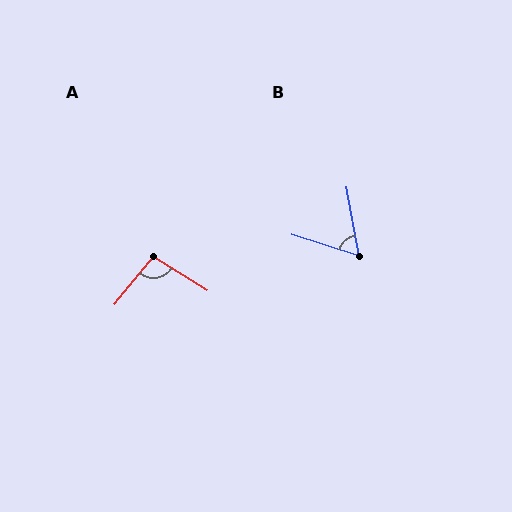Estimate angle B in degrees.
Approximately 62 degrees.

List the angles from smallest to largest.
B (62°), A (97°).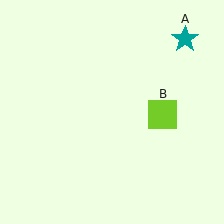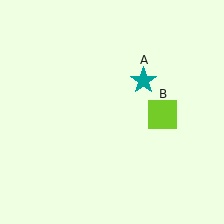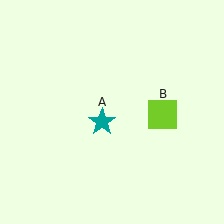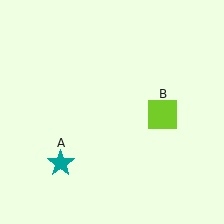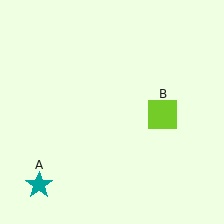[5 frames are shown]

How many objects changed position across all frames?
1 object changed position: teal star (object A).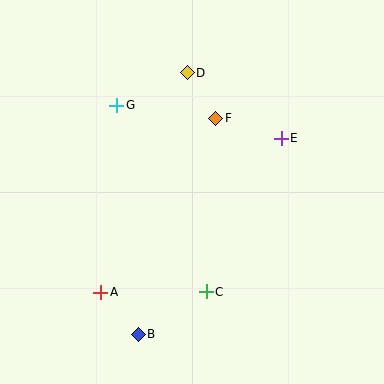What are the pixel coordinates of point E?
Point E is at (281, 138).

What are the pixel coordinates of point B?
Point B is at (138, 334).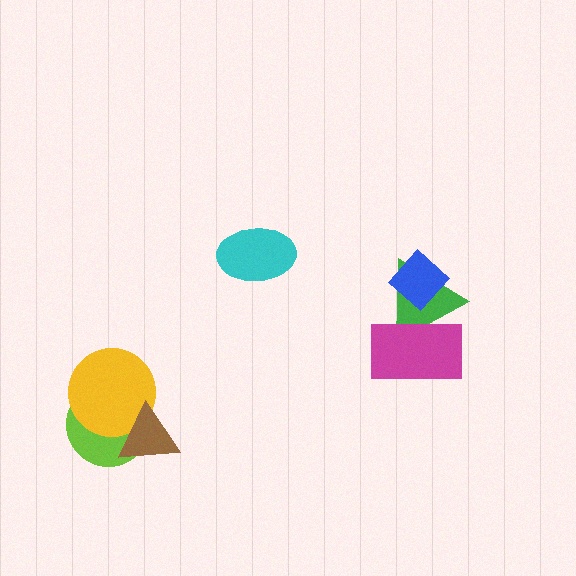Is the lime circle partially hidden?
Yes, it is partially covered by another shape.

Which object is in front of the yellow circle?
The brown triangle is in front of the yellow circle.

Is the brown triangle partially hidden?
No, no other shape covers it.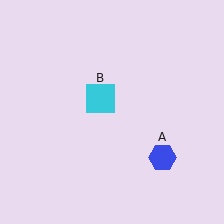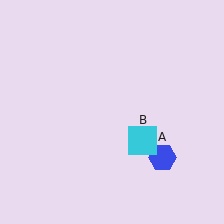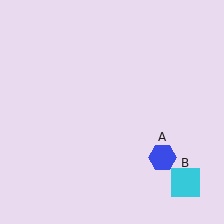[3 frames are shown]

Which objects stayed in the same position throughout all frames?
Blue hexagon (object A) remained stationary.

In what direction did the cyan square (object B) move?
The cyan square (object B) moved down and to the right.